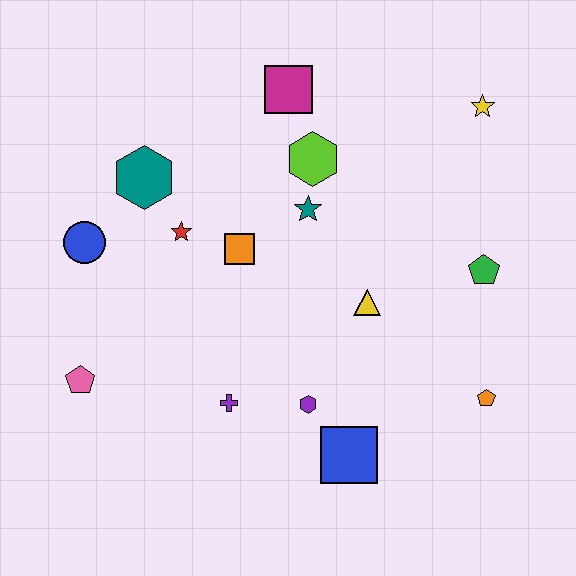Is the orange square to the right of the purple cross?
Yes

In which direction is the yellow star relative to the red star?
The yellow star is to the right of the red star.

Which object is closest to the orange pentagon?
The green pentagon is closest to the orange pentagon.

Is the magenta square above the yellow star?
Yes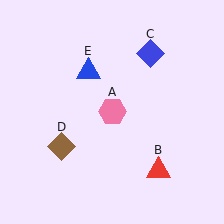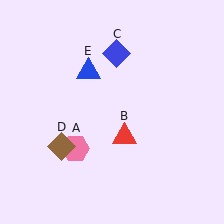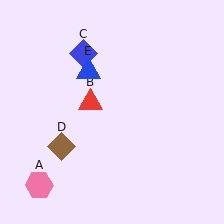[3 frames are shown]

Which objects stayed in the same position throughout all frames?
Brown diamond (object D) and blue triangle (object E) remained stationary.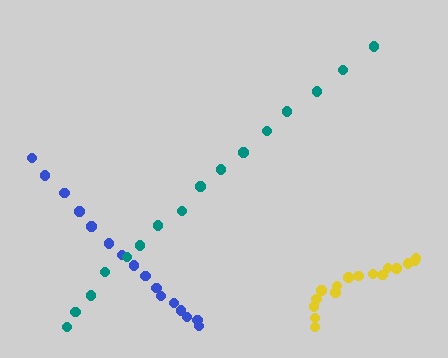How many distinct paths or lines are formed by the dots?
There are 3 distinct paths.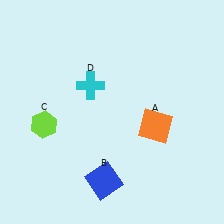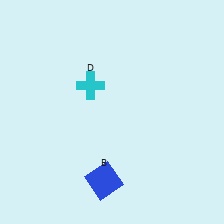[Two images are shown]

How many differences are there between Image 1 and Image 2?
There are 2 differences between the two images.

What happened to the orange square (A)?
The orange square (A) was removed in Image 2. It was in the bottom-right area of Image 1.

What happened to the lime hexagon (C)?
The lime hexagon (C) was removed in Image 2. It was in the bottom-left area of Image 1.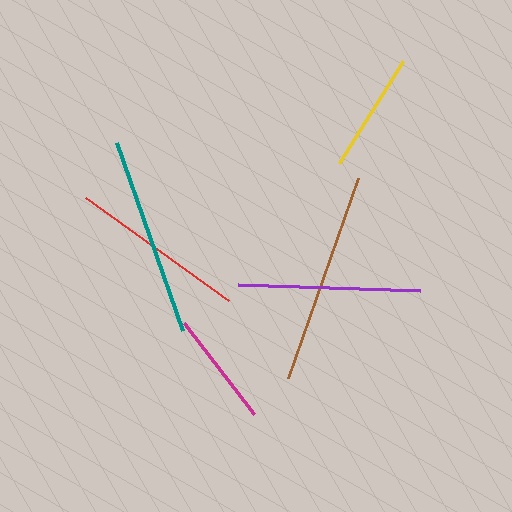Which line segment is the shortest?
The magenta line is the shortest at approximately 115 pixels.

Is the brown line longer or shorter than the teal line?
The brown line is longer than the teal line.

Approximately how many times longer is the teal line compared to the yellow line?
The teal line is approximately 1.7 times the length of the yellow line.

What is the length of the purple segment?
The purple segment is approximately 182 pixels long.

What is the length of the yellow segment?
The yellow segment is approximately 120 pixels long.